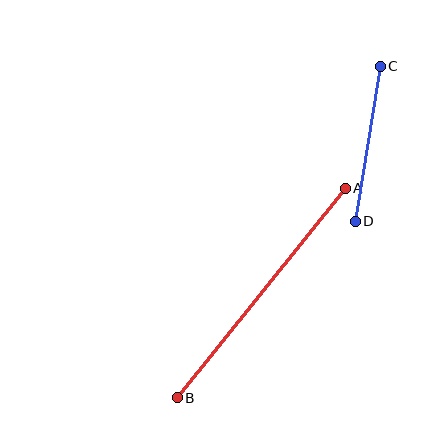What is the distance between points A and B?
The distance is approximately 268 pixels.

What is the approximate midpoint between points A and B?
The midpoint is at approximately (261, 293) pixels.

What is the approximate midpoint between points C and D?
The midpoint is at approximately (368, 144) pixels.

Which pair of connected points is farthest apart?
Points A and B are farthest apart.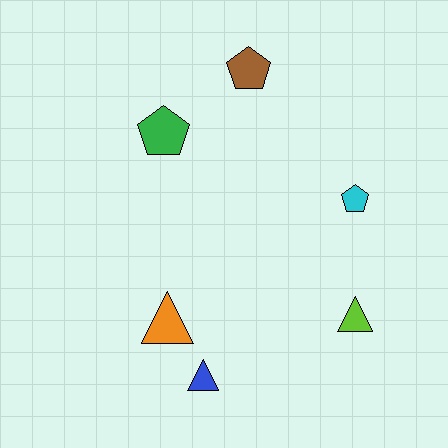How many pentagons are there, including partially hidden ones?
There are 3 pentagons.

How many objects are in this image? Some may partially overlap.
There are 6 objects.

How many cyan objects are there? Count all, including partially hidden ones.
There is 1 cyan object.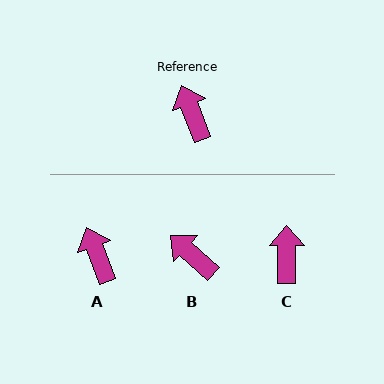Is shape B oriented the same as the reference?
No, it is off by about 27 degrees.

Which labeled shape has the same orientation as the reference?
A.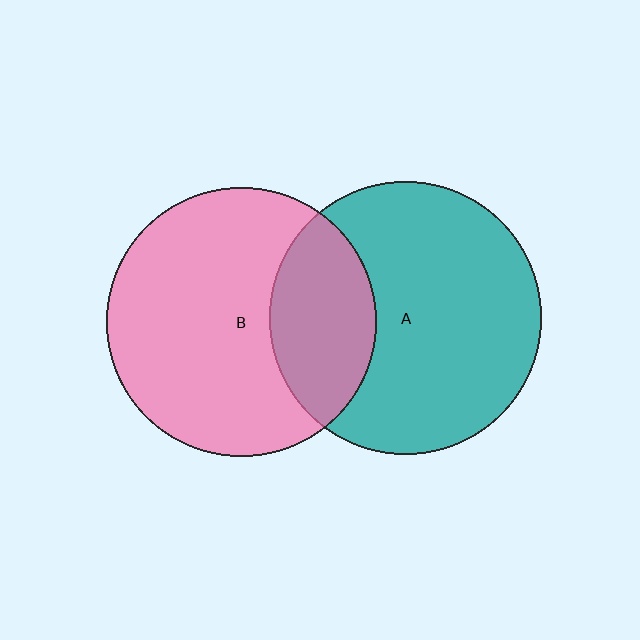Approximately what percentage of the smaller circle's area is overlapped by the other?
Approximately 30%.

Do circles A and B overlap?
Yes.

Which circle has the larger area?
Circle A (teal).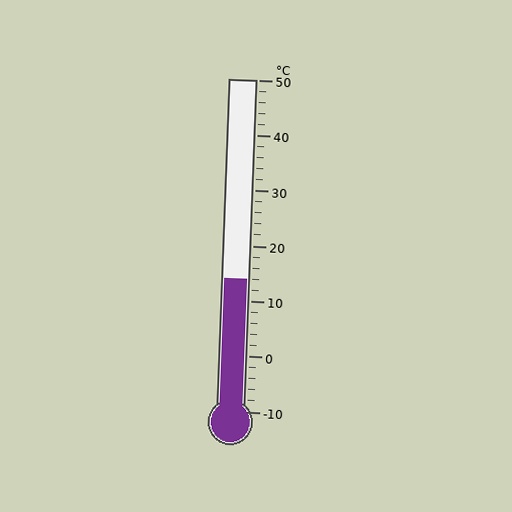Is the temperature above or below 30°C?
The temperature is below 30°C.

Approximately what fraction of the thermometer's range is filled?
The thermometer is filled to approximately 40% of its range.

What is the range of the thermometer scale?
The thermometer scale ranges from -10°C to 50°C.